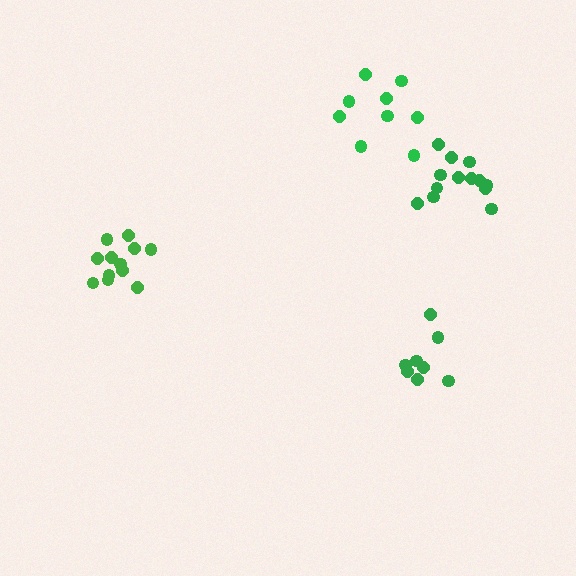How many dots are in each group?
Group 1: 12 dots, Group 2: 13 dots, Group 3: 9 dots, Group 4: 8 dots (42 total).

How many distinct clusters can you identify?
There are 4 distinct clusters.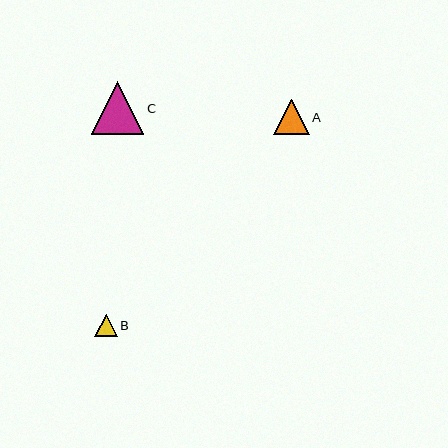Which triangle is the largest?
Triangle C is the largest with a size of approximately 52 pixels.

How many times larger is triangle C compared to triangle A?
Triangle C is approximately 1.5 times the size of triangle A.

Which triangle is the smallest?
Triangle B is the smallest with a size of approximately 22 pixels.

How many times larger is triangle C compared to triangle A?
Triangle C is approximately 1.5 times the size of triangle A.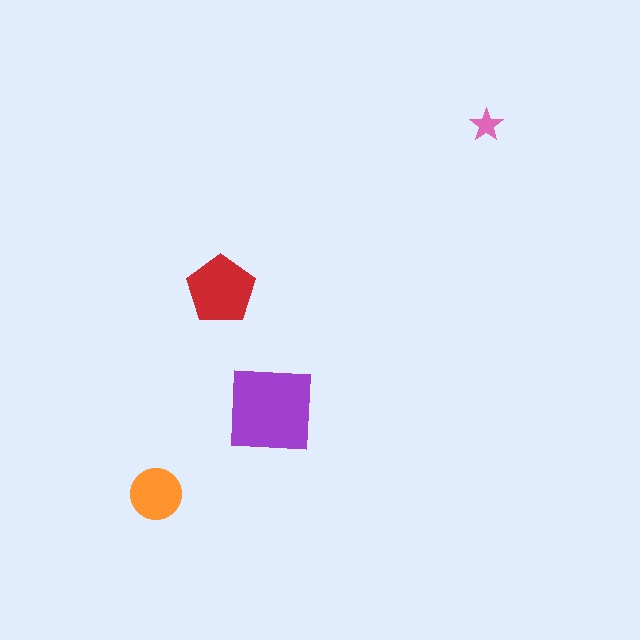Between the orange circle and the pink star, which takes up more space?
The orange circle.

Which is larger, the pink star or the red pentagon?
The red pentagon.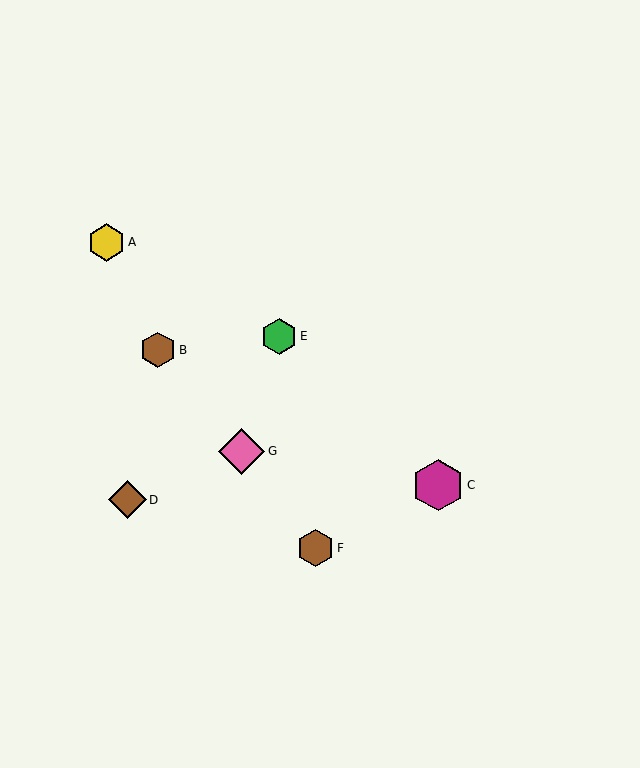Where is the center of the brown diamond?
The center of the brown diamond is at (127, 500).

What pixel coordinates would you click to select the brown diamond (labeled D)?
Click at (127, 500) to select the brown diamond D.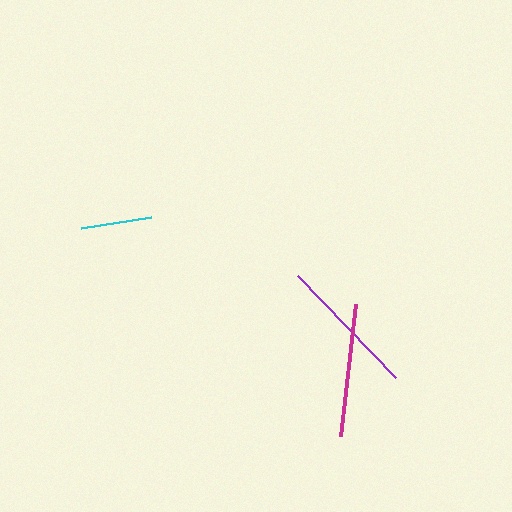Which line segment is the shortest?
The cyan line is the shortest at approximately 71 pixels.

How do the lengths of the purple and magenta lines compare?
The purple and magenta lines are approximately the same length.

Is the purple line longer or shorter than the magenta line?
The purple line is longer than the magenta line.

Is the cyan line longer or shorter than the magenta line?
The magenta line is longer than the cyan line.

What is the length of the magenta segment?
The magenta segment is approximately 134 pixels long.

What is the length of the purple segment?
The purple segment is approximately 142 pixels long.